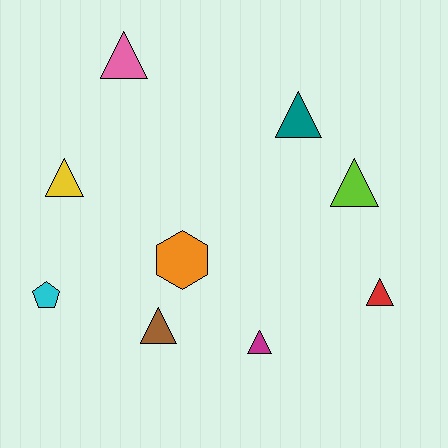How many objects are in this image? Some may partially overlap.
There are 9 objects.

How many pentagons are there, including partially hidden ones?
There is 1 pentagon.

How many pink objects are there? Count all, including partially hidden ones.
There is 1 pink object.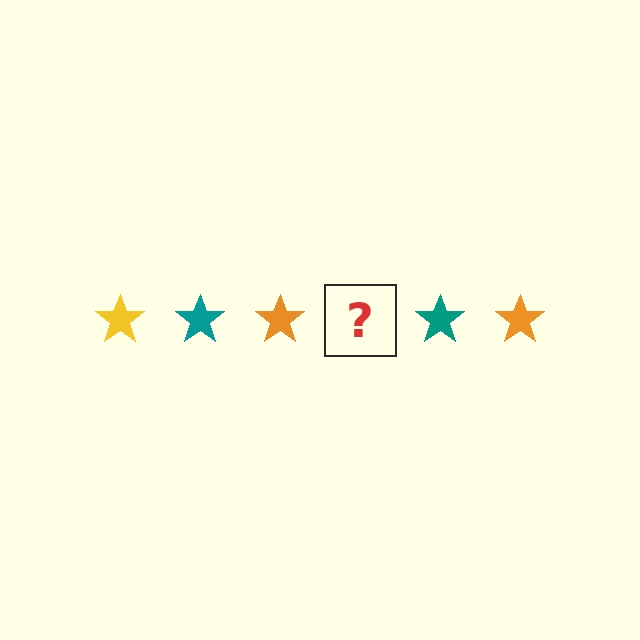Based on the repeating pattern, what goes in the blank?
The blank should be a yellow star.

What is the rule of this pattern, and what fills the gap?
The rule is that the pattern cycles through yellow, teal, orange stars. The gap should be filled with a yellow star.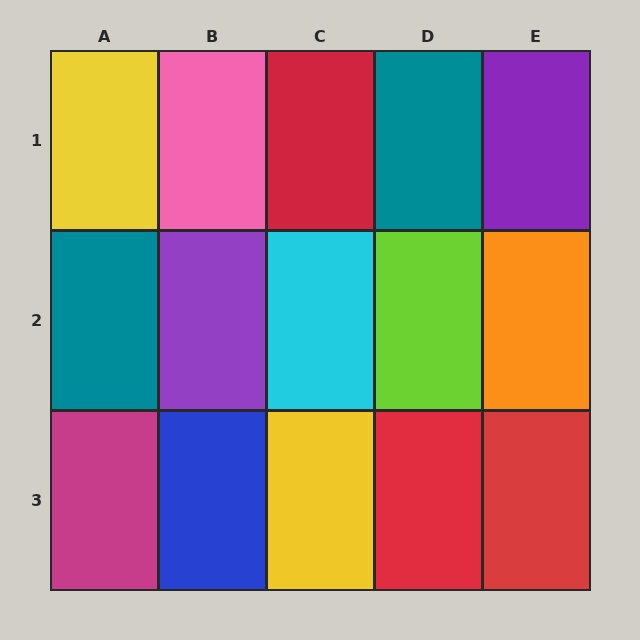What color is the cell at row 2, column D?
Lime.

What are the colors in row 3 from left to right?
Magenta, blue, yellow, red, red.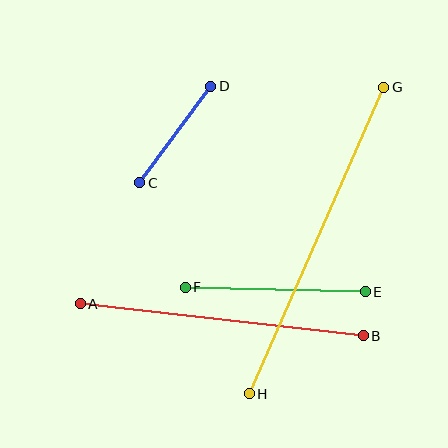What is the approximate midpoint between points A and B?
The midpoint is at approximately (222, 320) pixels.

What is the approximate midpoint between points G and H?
The midpoint is at approximately (316, 241) pixels.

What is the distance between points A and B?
The distance is approximately 285 pixels.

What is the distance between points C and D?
The distance is approximately 120 pixels.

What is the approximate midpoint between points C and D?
The midpoint is at approximately (175, 135) pixels.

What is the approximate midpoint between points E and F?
The midpoint is at approximately (275, 289) pixels.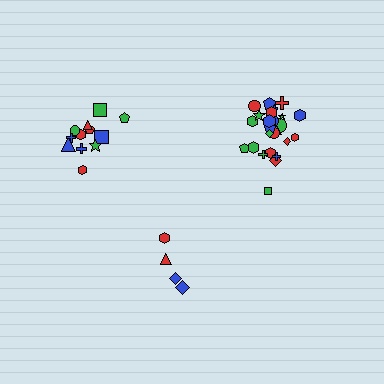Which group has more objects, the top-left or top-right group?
The top-right group.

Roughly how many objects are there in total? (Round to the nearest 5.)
Roughly 40 objects in total.